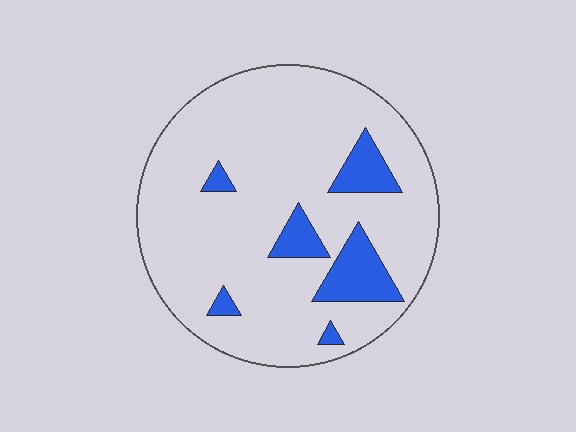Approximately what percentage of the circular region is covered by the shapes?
Approximately 15%.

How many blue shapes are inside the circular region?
6.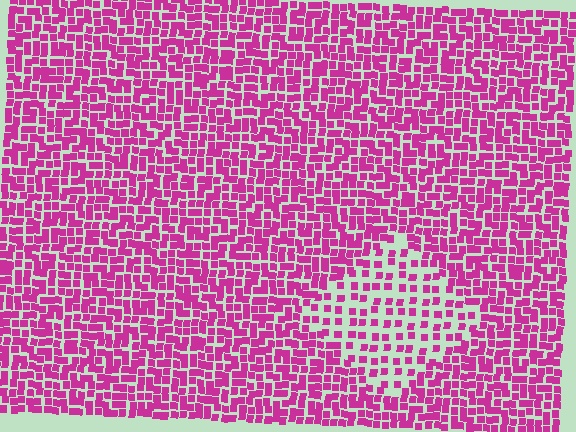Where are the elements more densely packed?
The elements are more densely packed outside the diamond boundary.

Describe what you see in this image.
The image contains small magenta elements arranged at two different densities. A diamond-shaped region is visible where the elements are less densely packed than the surrounding area.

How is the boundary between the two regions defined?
The boundary is defined by a change in element density (approximately 2.0x ratio). All elements are the same color, size, and shape.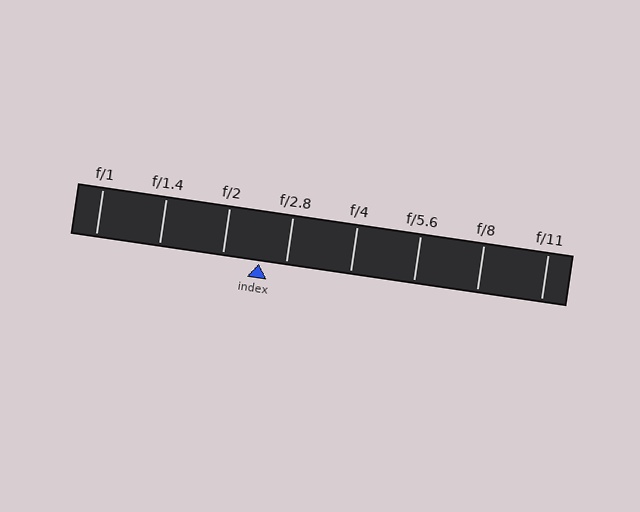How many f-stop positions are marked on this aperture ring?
There are 8 f-stop positions marked.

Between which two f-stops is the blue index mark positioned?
The index mark is between f/2 and f/2.8.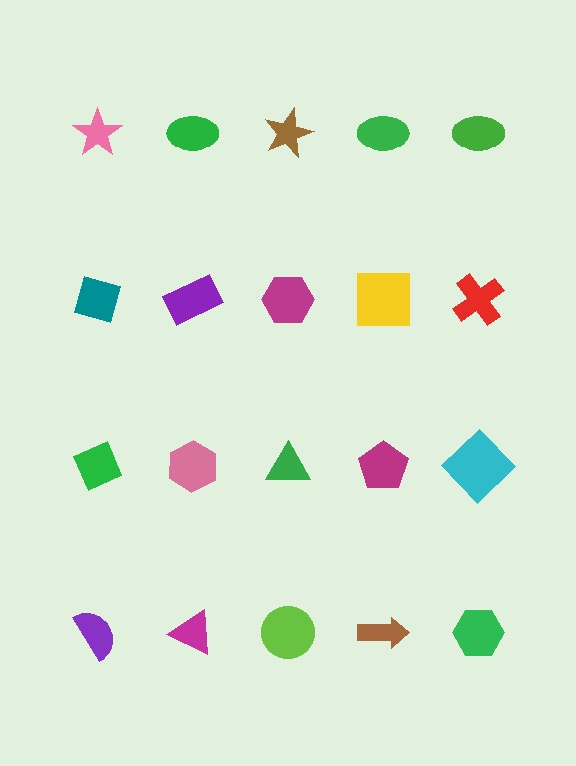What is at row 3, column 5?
A cyan diamond.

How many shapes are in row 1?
5 shapes.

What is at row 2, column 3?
A magenta hexagon.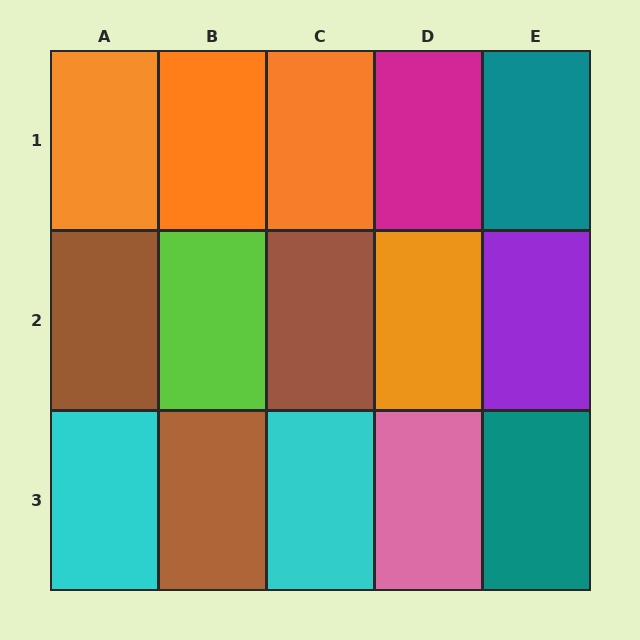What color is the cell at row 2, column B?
Lime.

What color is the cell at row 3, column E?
Teal.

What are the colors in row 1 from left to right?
Orange, orange, orange, magenta, teal.